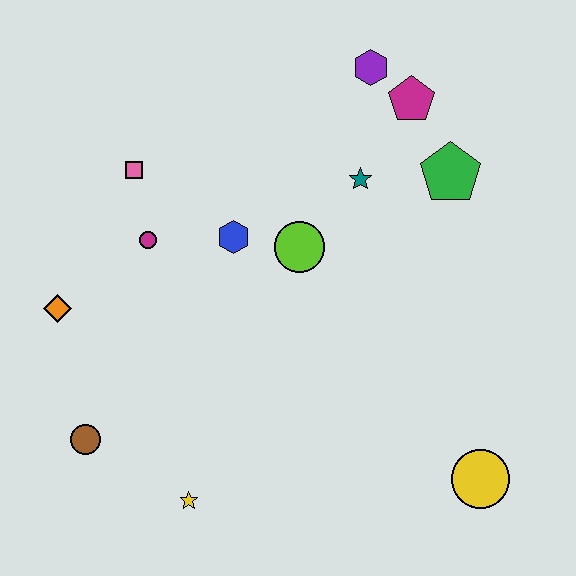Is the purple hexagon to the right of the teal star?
Yes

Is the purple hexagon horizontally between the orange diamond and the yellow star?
No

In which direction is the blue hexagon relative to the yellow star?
The blue hexagon is above the yellow star.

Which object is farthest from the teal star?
The brown circle is farthest from the teal star.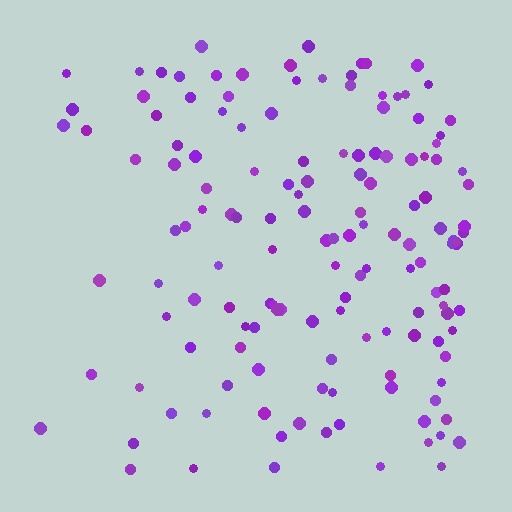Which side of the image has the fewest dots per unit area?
The left.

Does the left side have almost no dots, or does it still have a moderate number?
Still a moderate number, just noticeably fewer than the right.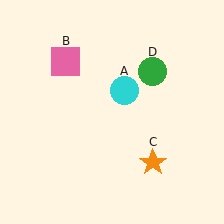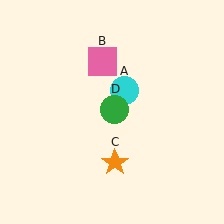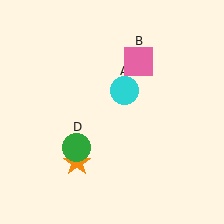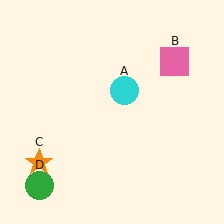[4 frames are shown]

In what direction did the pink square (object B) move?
The pink square (object B) moved right.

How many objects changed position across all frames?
3 objects changed position: pink square (object B), orange star (object C), green circle (object D).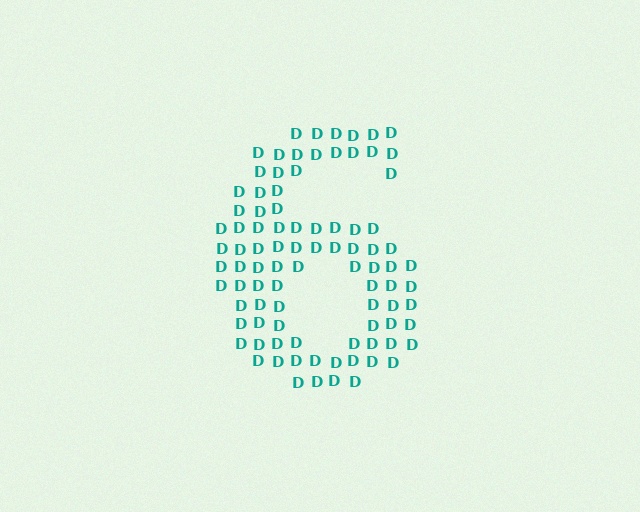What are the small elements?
The small elements are letter D's.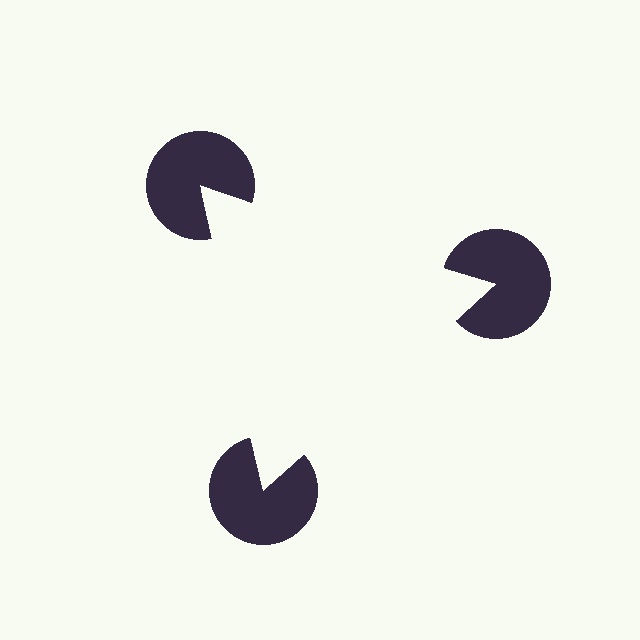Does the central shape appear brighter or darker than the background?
It typically appears slightly brighter than the background, even though no actual brightness change is drawn.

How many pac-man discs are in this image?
There are 3 — one at each vertex of the illusory triangle.